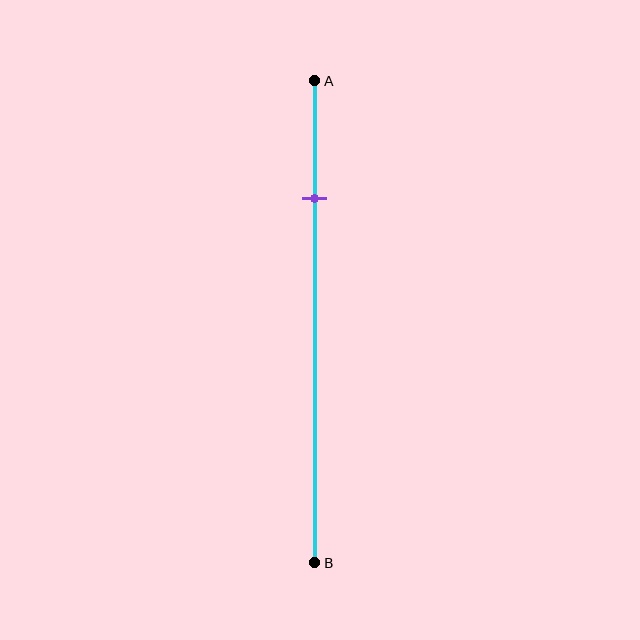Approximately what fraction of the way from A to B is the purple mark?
The purple mark is approximately 25% of the way from A to B.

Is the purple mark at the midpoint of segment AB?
No, the mark is at about 25% from A, not at the 50% midpoint.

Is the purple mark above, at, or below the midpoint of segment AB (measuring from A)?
The purple mark is above the midpoint of segment AB.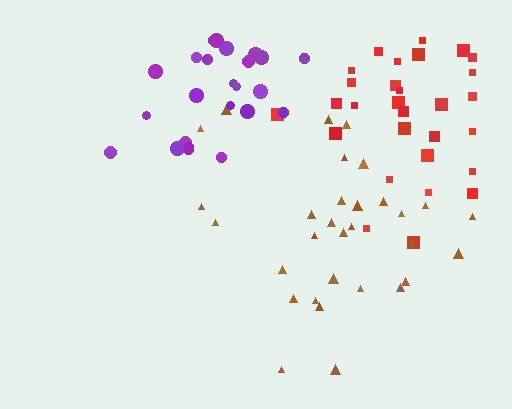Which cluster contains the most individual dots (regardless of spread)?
Brown (31).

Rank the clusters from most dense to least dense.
purple, red, brown.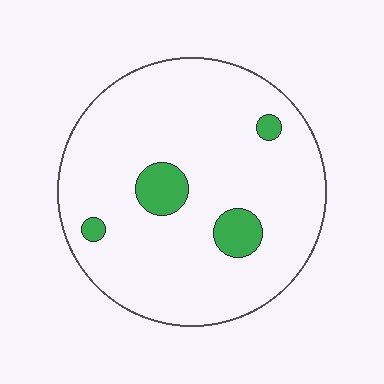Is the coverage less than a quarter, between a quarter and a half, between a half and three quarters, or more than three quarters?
Less than a quarter.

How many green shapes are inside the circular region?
4.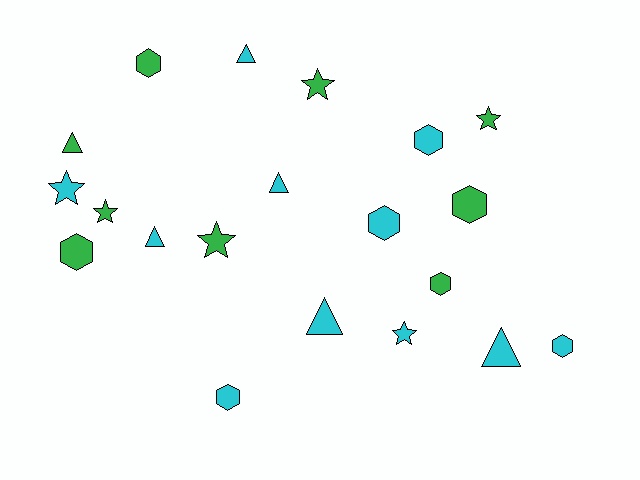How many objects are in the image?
There are 20 objects.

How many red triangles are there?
There are no red triangles.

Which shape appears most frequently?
Hexagon, with 8 objects.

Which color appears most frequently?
Cyan, with 11 objects.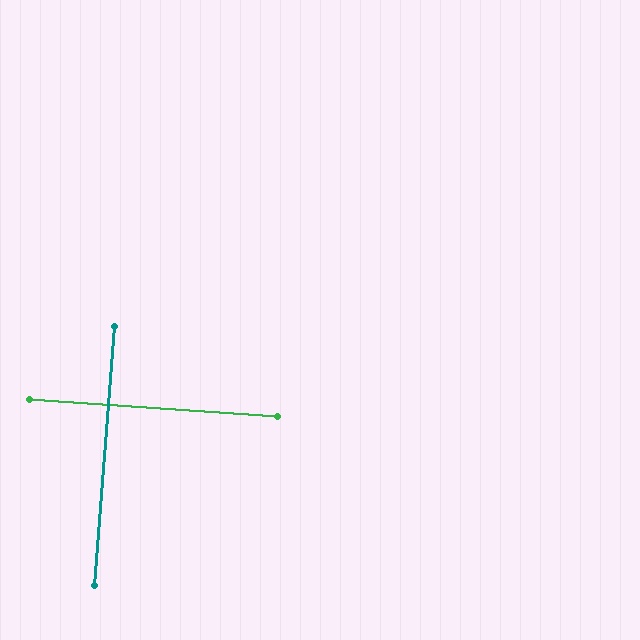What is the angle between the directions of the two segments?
Approximately 89 degrees.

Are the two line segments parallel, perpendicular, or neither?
Perpendicular — they meet at approximately 89°.